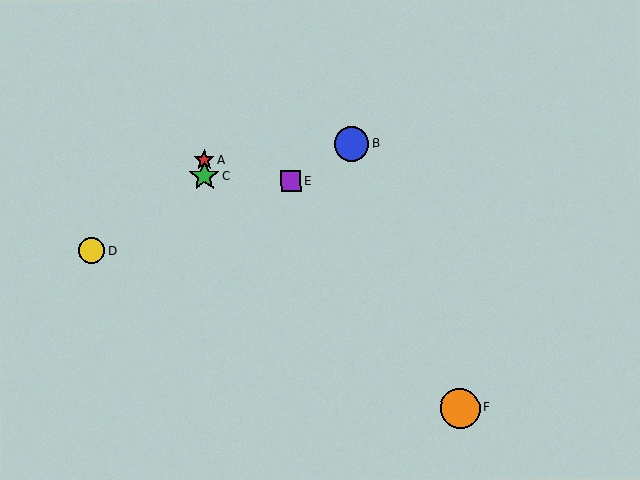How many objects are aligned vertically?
2 objects (A, C) are aligned vertically.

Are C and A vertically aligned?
Yes, both are at x≈205.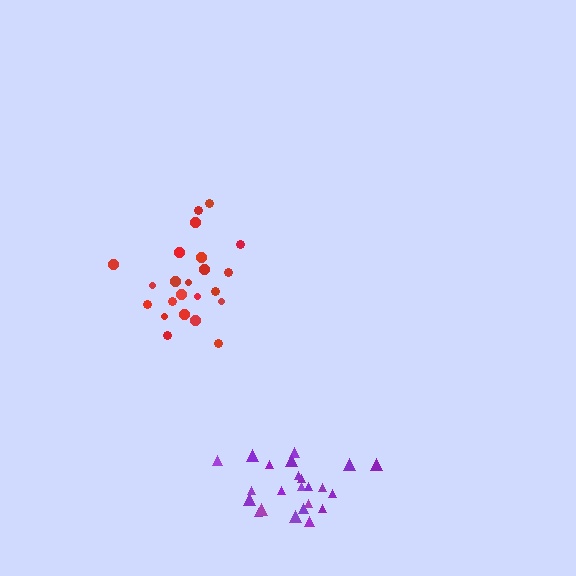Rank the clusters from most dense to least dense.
purple, red.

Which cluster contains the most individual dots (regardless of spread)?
Red (23).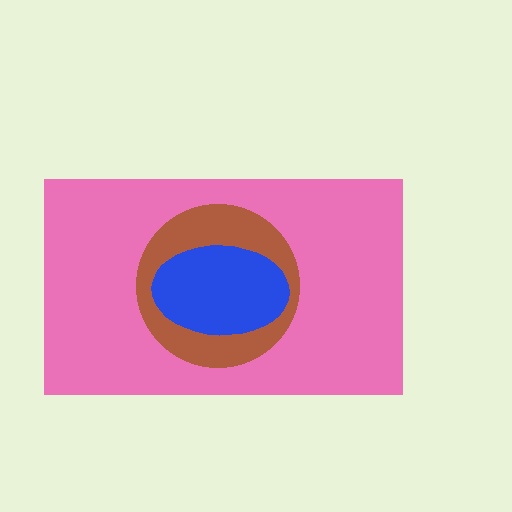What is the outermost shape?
The pink rectangle.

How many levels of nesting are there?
3.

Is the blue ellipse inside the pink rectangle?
Yes.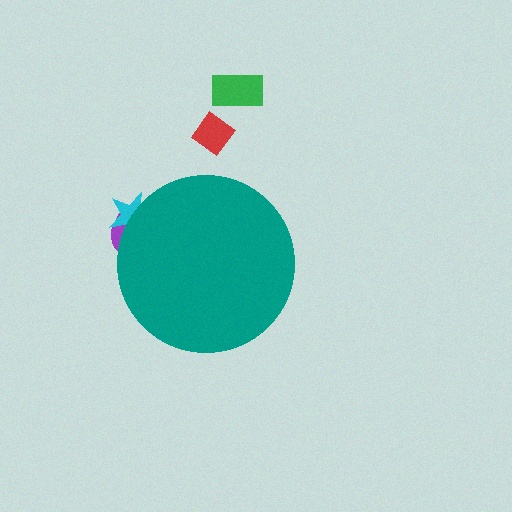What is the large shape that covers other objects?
A teal circle.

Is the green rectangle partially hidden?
No, the green rectangle is fully visible.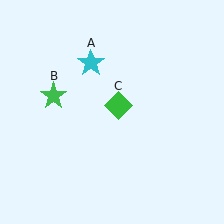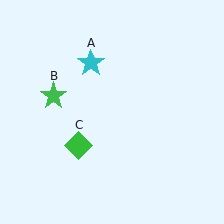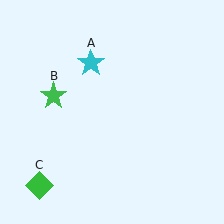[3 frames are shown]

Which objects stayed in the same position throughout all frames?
Cyan star (object A) and green star (object B) remained stationary.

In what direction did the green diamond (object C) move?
The green diamond (object C) moved down and to the left.